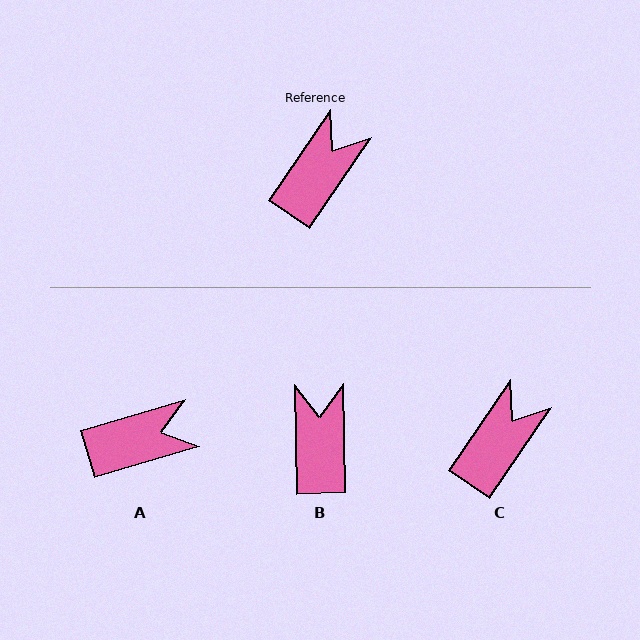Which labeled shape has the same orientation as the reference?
C.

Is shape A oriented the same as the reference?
No, it is off by about 40 degrees.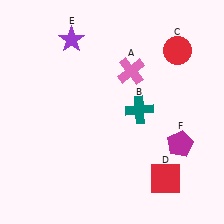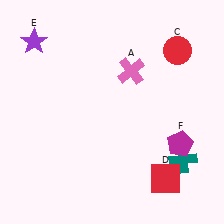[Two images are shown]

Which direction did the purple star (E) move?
The purple star (E) moved left.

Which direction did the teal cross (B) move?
The teal cross (B) moved down.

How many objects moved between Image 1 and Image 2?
2 objects moved between the two images.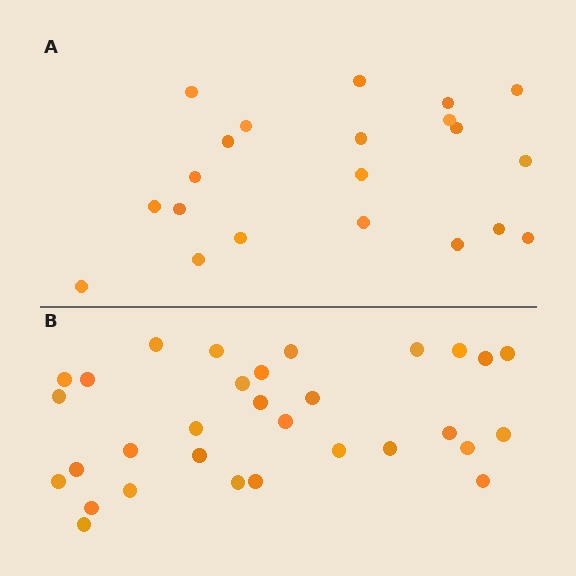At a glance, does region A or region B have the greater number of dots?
Region B (the bottom region) has more dots.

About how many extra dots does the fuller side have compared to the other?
Region B has roughly 10 or so more dots than region A.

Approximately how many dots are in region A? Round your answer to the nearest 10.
About 20 dots. (The exact count is 21, which rounds to 20.)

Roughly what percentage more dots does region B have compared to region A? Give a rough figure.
About 50% more.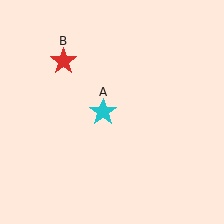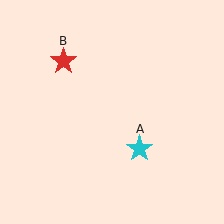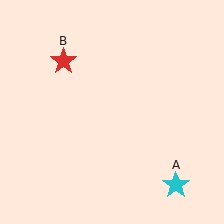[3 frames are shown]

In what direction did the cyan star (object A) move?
The cyan star (object A) moved down and to the right.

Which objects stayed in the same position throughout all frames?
Red star (object B) remained stationary.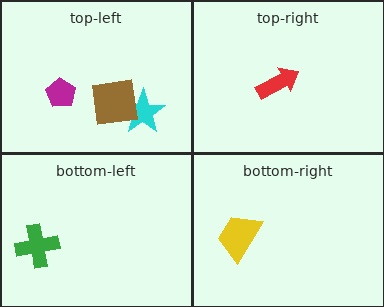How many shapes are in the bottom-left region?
1.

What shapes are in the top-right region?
The red arrow.